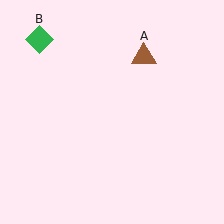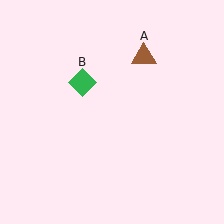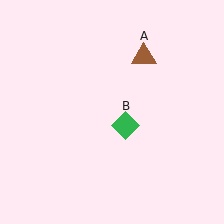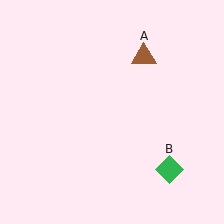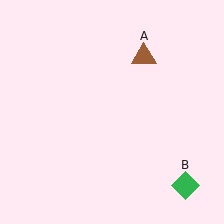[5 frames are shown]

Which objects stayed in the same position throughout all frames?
Brown triangle (object A) remained stationary.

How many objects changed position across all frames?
1 object changed position: green diamond (object B).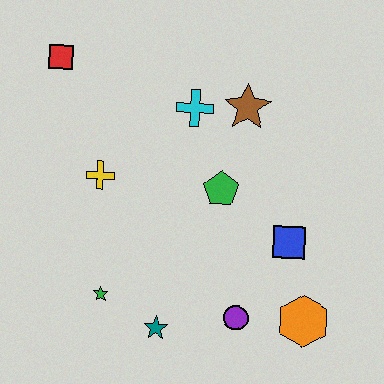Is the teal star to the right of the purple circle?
No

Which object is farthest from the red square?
The orange hexagon is farthest from the red square.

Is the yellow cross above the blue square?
Yes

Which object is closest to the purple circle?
The orange hexagon is closest to the purple circle.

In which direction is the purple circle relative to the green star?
The purple circle is to the right of the green star.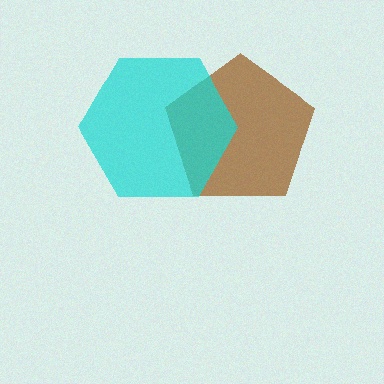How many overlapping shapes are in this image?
There are 2 overlapping shapes in the image.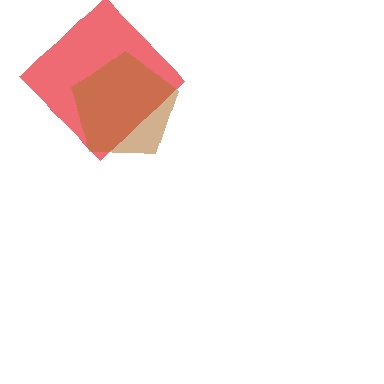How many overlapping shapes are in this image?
There are 2 overlapping shapes in the image.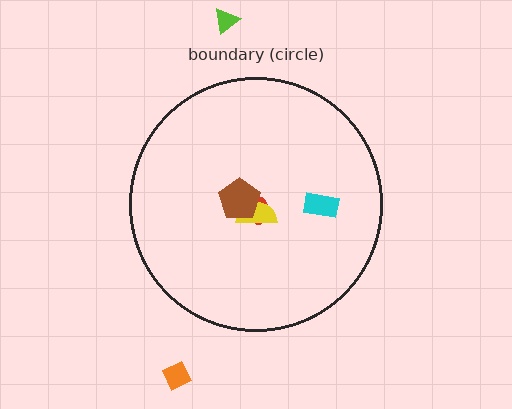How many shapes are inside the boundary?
4 inside, 2 outside.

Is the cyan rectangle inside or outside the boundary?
Inside.